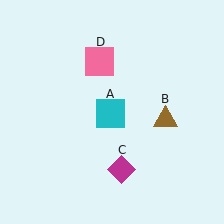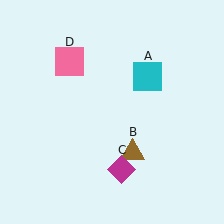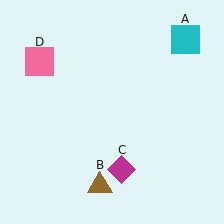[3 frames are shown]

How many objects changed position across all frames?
3 objects changed position: cyan square (object A), brown triangle (object B), pink square (object D).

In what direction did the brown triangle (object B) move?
The brown triangle (object B) moved down and to the left.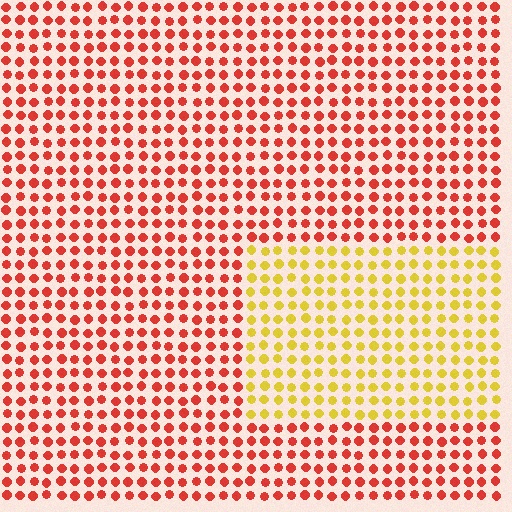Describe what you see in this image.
The image is filled with small red elements in a uniform arrangement. A rectangle-shaped region is visible where the elements are tinted to a slightly different hue, forming a subtle color boundary.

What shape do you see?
I see a rectangle.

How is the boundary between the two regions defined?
The boundary is defined purely by a slight shift in hue (about 52 degrees). Spacing, size, and orientation are identical on both sides.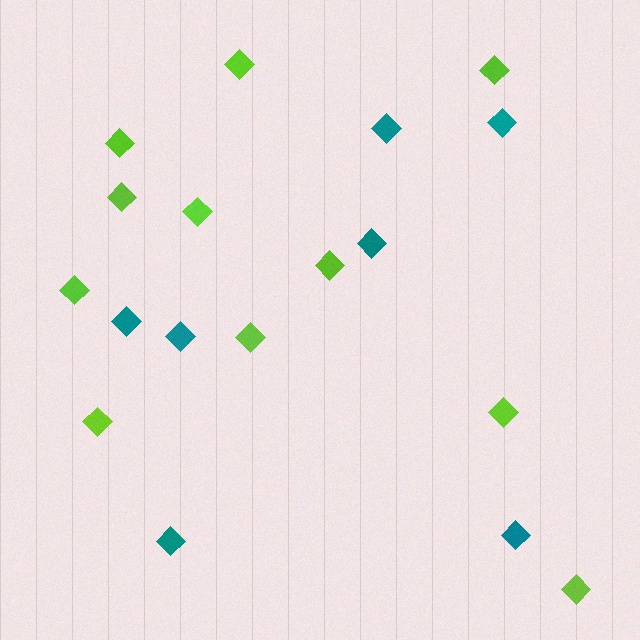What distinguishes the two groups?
There are 2 groups: one group of lime diamonds (11) and one group of teal diamonds (7).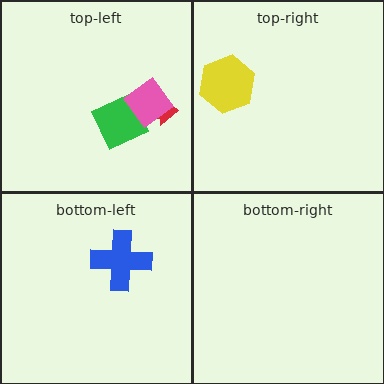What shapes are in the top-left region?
The red arrow, the green square, the pink diamond.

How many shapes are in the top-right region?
1.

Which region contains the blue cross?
The bottom-left region.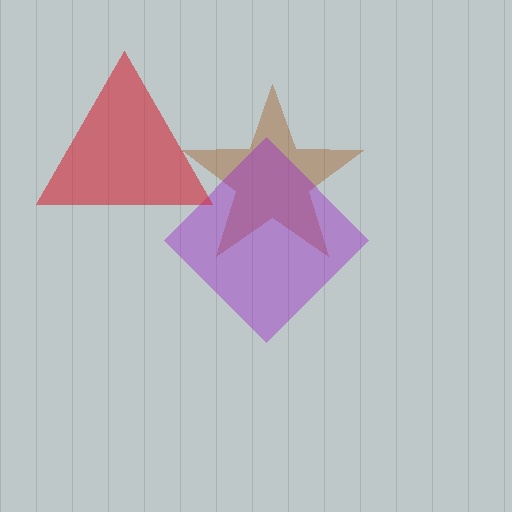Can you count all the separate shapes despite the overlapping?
Yes, there are 3 separate shapes.